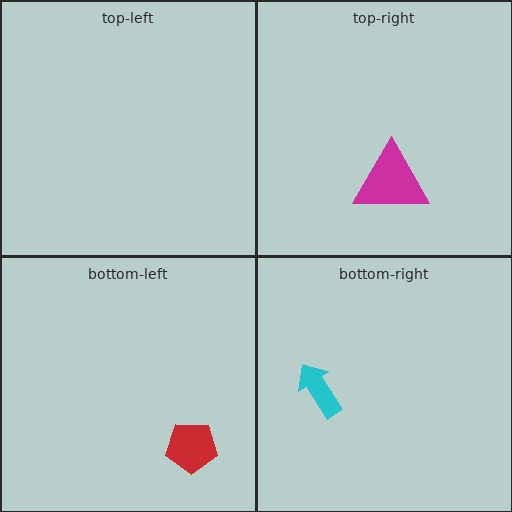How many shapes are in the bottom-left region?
1.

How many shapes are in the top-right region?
1.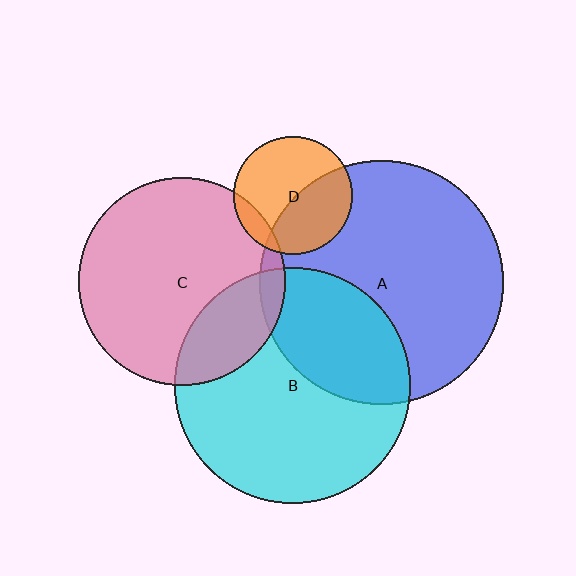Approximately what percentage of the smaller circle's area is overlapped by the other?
Approximately 35%.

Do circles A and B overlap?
Yes.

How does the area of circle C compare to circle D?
Approximately 3.1 times.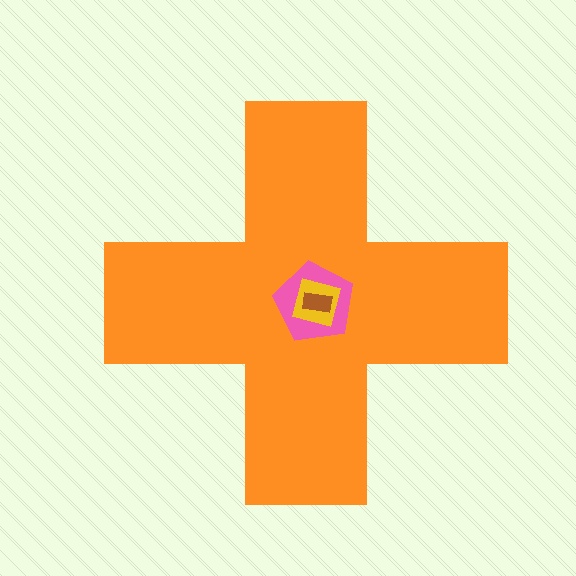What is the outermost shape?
The orange cross.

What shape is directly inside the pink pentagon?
The yellow square.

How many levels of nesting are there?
4.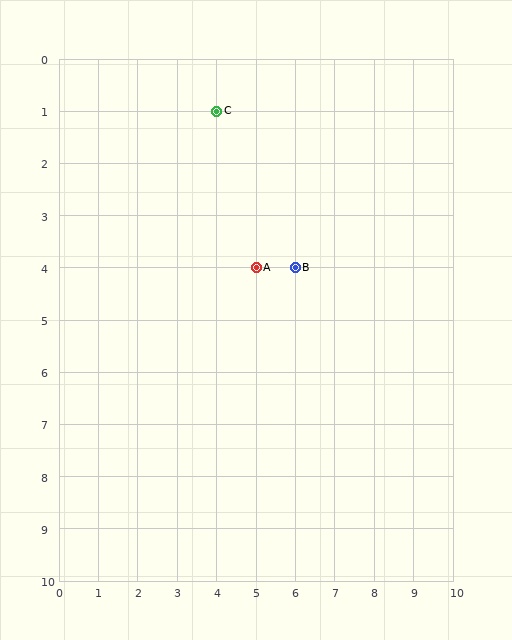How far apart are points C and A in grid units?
Points C and A are 1 column and 3 rows apart (about 3.2 grid units diagonally).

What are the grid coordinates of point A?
Point A is at grid coordinates (5, 4).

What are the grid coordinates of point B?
Point B is at grid coordinates (6, 4).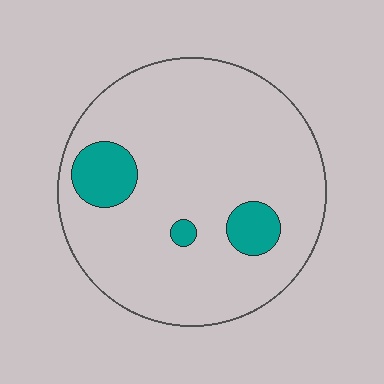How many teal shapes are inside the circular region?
3.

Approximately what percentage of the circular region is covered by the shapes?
Approximately 10%.